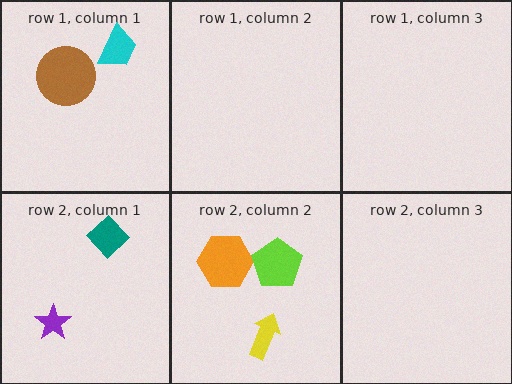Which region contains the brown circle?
The row 1, column 1 region.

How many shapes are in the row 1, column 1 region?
2.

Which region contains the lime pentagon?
The row 2, column 2 region.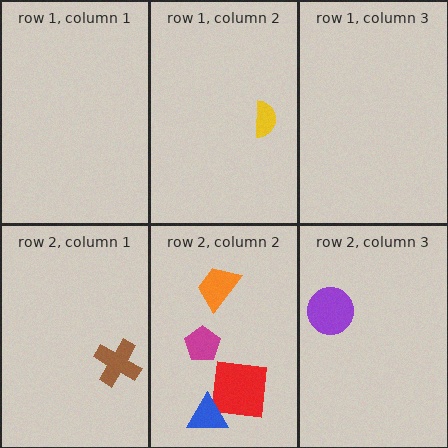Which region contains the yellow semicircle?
The row 1, column 2 region.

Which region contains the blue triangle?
The row 2, column 2 region.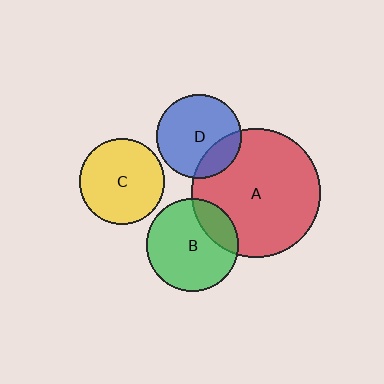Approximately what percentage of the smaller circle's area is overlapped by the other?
Approximately 20%.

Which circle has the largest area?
Circle A (red).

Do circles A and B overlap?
Yes.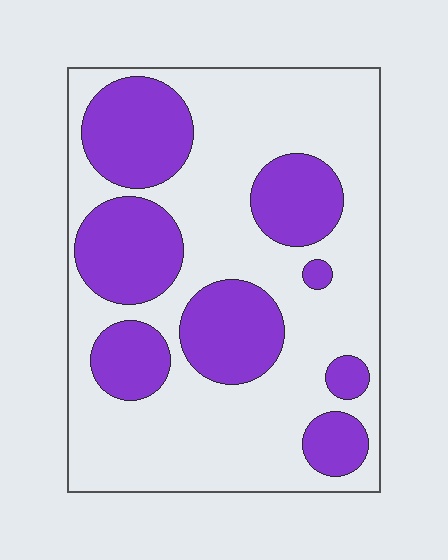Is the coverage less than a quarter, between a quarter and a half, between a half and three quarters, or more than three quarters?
Between a quarter and a half.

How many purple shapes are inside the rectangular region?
8.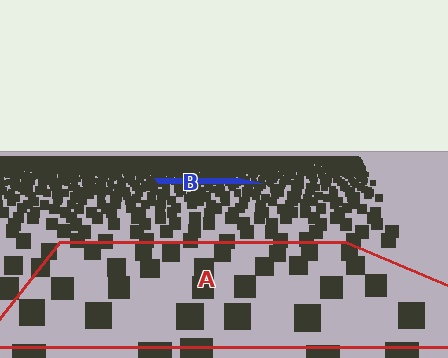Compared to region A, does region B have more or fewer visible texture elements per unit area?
Region B has more texture elements per unit area — they are packed more densely because it is farther away.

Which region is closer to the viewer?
Region A is closer. The texture elements there are larger and more spread out.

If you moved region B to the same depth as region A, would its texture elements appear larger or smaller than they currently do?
They would appear larger. At a closer depth, the same texture elements are projected at a bigger on-screen size.